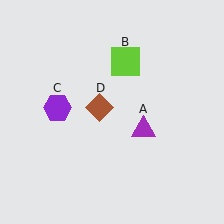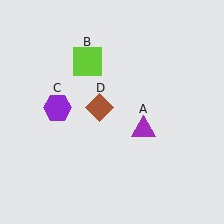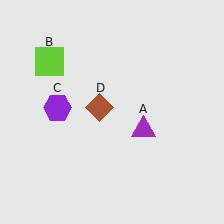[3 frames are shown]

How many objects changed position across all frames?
1 object changed position: lime square (object B).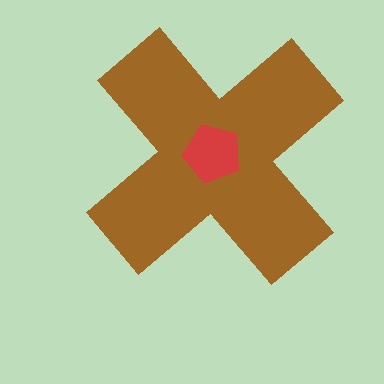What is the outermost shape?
The brown cross.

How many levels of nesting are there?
2.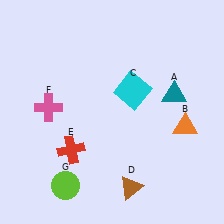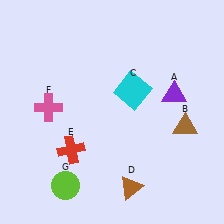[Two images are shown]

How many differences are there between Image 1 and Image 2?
There are 2 differences between the two images.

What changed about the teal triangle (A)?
In Image 1, A is teal. In Image 2, it changed to purple.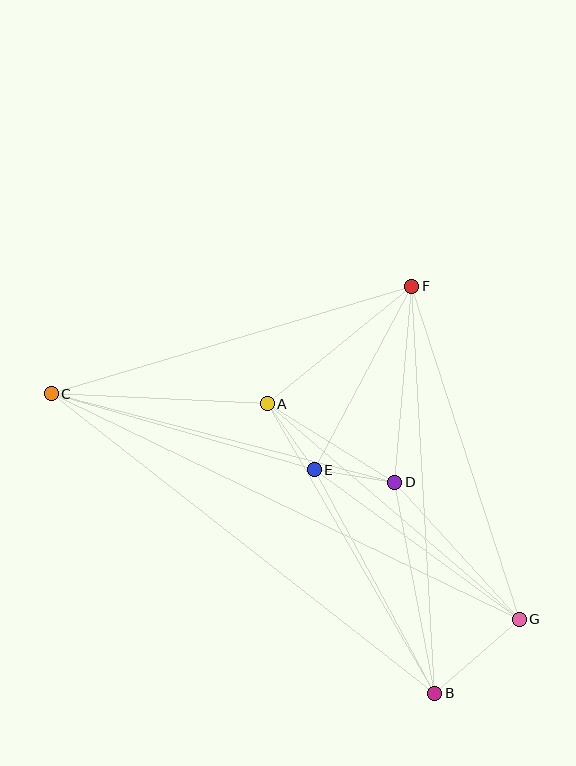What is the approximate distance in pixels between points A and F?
The distance between A and F is approximately 186 pixels.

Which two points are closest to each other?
Points A and E are closest to each other.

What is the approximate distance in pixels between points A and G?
The distance between A and G is approximately 332 pixels.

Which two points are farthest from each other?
Points C and G are farthest from each other.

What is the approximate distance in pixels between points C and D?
The distance between C and D is approximately 355 pixels.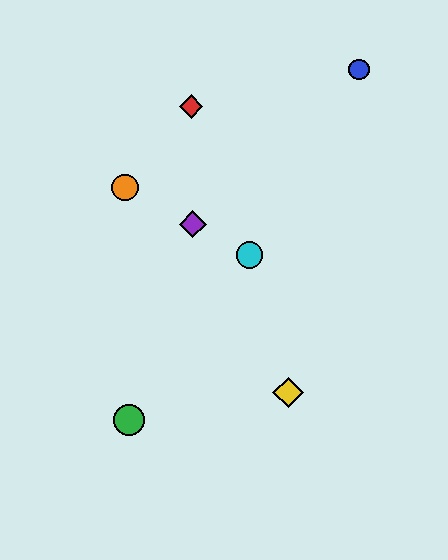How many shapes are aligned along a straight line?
3 shapes (the purple diamond, the orange circle, the cyan circle) are aligned along a straight line.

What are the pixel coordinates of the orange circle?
The orange circle is at (125, 188).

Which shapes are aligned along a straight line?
The purple diamond, the orange circle, the cyan circle are aligned along a straight line.